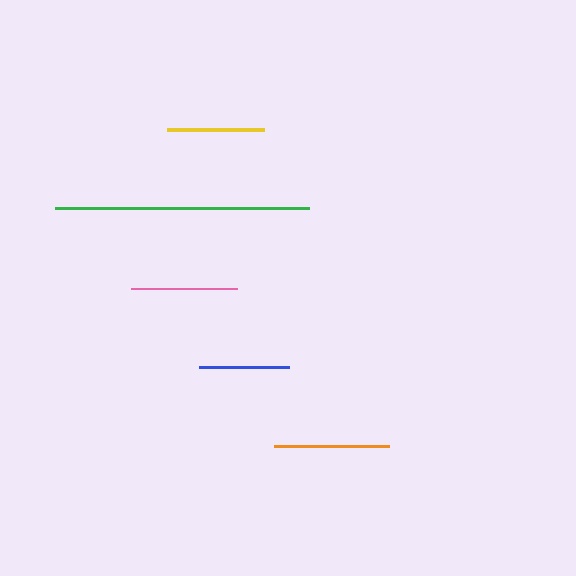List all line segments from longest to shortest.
From longest to shortest: green, orange, pink, yellow, blue.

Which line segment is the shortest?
The blue line is the shortest at approximately 90 pixels.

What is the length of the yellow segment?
The yellow segment is approximately 97 pixels long.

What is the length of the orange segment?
The orange segment is approximately 115 pixels long.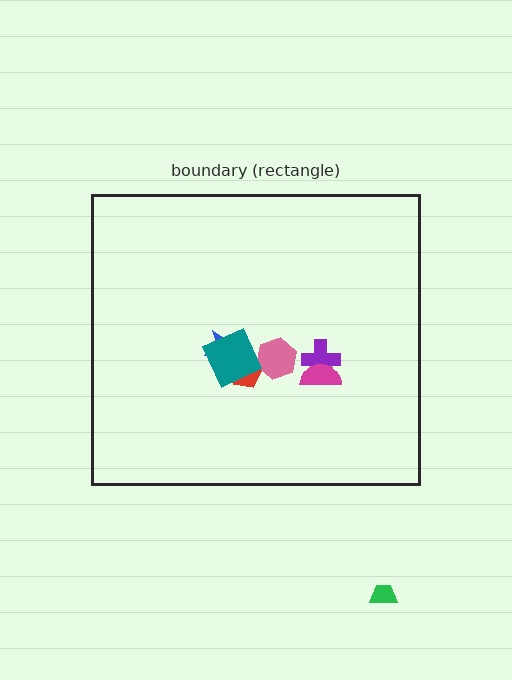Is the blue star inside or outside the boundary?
Inside.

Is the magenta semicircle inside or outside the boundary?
Inside.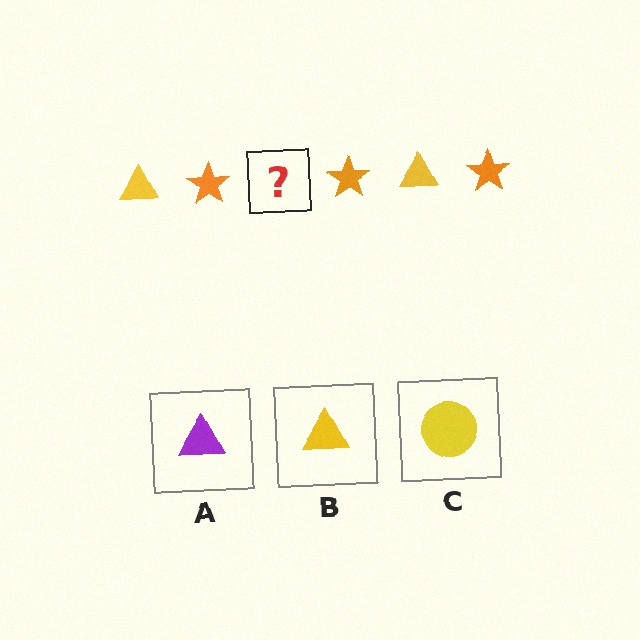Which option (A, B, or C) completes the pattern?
B.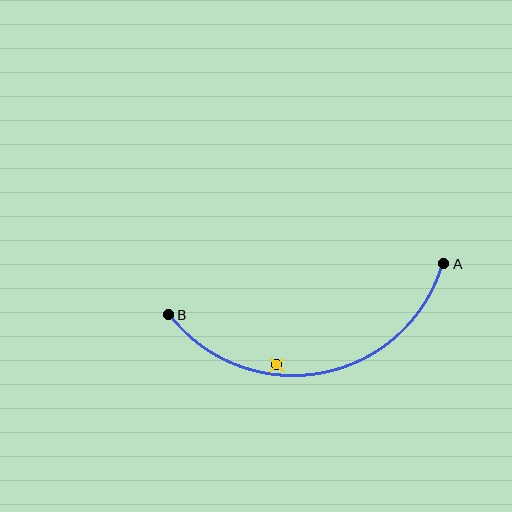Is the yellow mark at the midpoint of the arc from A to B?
No — the yellow mark does not lie on the arc at all. It sits slightly inside the curve.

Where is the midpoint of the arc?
The arc midpoint is the point on the curve farthest from the straight line joining A and B. It sits below that line.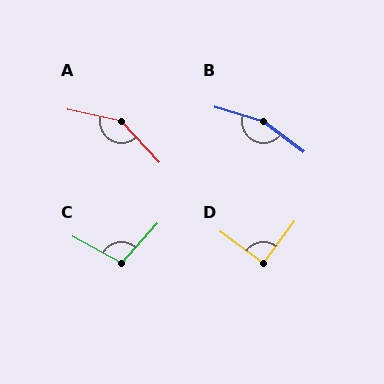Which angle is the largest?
B, at approximately 159 degrees.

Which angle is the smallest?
D, at approximately 90 degrees.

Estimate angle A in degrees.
Approximately 145 degrees.